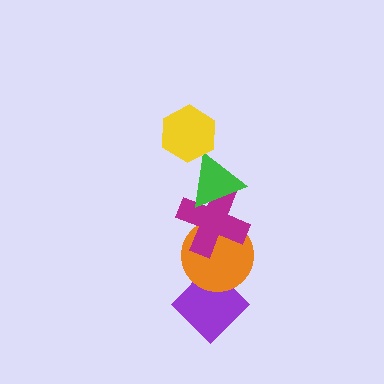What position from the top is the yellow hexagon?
The yellow hexagon is 1st from the top.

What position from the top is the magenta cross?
The magenta cross is 3rd from the top.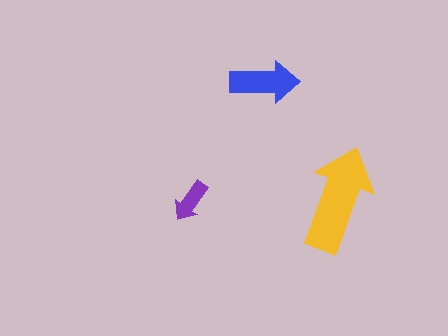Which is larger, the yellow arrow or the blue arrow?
The yellow one.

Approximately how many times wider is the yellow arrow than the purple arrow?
About 2.5 times wider.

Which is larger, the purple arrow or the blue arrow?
The blue one.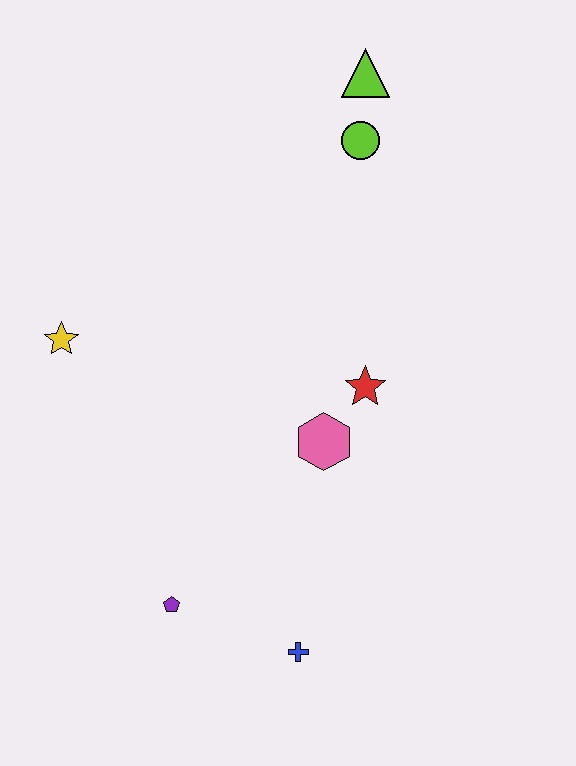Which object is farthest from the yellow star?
The lime triangle is farthest from the yellow star.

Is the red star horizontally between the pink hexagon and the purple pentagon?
No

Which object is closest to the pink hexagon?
The red star is closest to the pink hexagon.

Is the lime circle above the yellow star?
Yes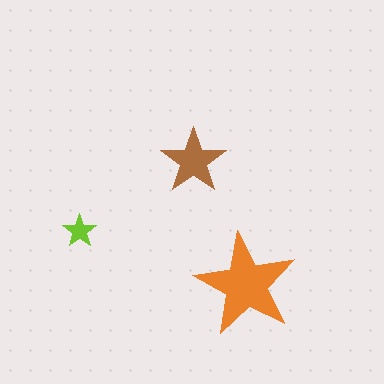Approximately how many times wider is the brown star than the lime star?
About 2 times wider.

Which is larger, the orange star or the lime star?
The orange one.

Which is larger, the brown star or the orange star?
The orange one.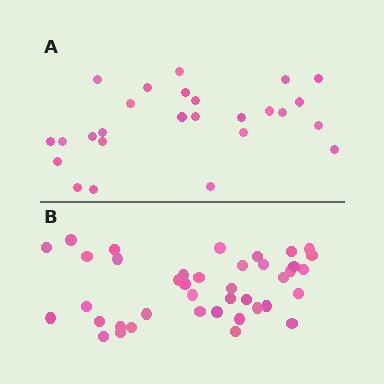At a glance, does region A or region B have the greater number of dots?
Region B (the bottom region) has more dots.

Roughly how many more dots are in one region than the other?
Region B has approximately 15 more dots than region A.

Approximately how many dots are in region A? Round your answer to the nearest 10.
About 30 dots. (The exact count is 26, which rounds to 30.)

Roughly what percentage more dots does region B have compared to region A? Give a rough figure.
About 55% more.